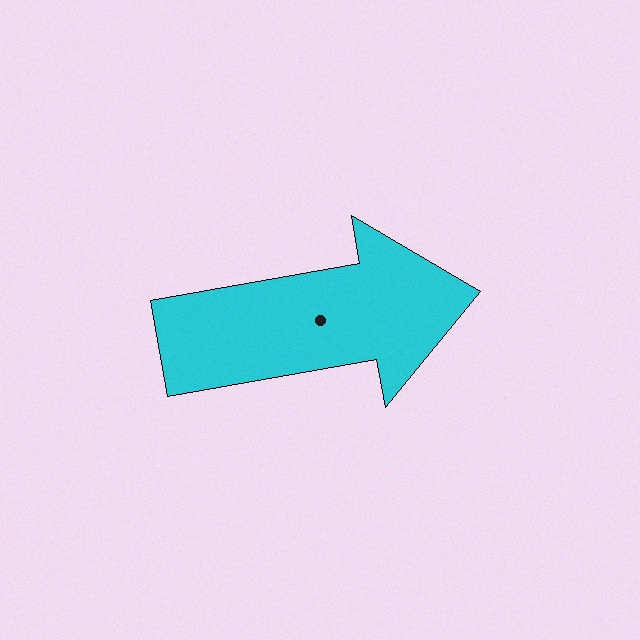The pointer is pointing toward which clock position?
Roughly 3 o'clock.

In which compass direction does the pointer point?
East.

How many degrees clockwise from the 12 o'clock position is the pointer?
Approximately 80 degrees.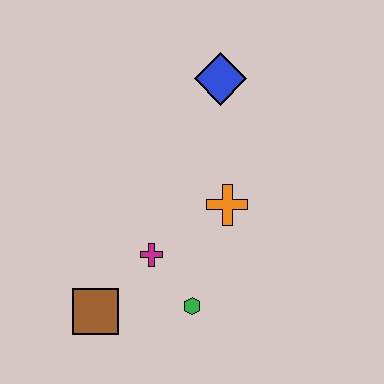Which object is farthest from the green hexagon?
The blue diamond is farthest from the green hexagon.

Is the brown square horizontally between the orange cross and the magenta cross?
No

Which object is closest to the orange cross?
The magenta cross is closest to the orange cross.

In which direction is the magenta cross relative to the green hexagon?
The magenta cross is above the green hexagon.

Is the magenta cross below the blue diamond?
Yes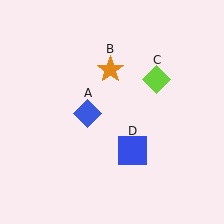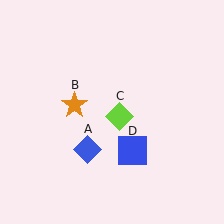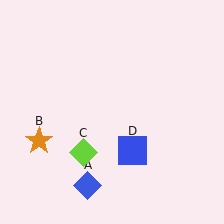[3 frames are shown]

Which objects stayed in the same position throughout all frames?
Blue square (object D) remained stationary.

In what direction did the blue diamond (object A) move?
The blue diamond (object A) moved down.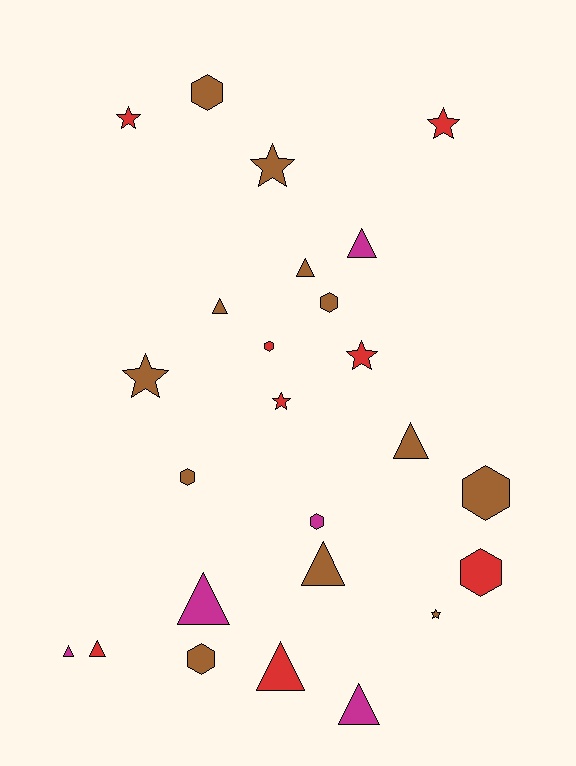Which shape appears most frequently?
Triangle, with 10 objects.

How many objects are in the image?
There are 25 objects.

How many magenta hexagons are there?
There is 1 magenta hexagon.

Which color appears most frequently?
Brown, with 12 objects.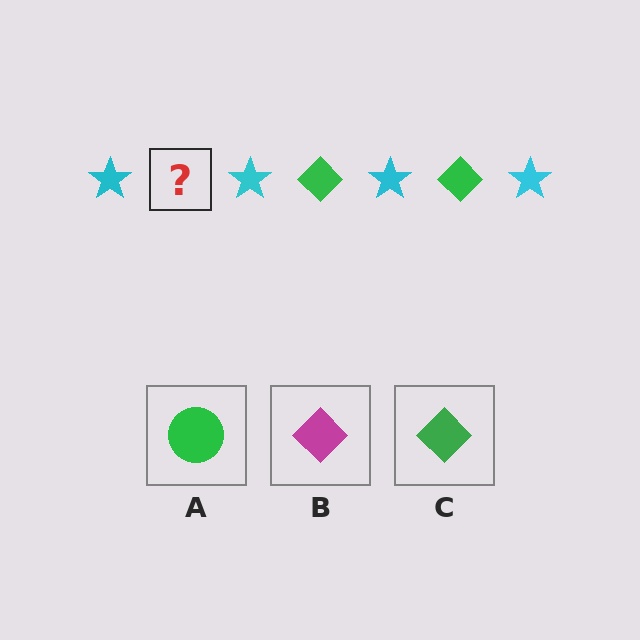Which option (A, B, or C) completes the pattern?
C.